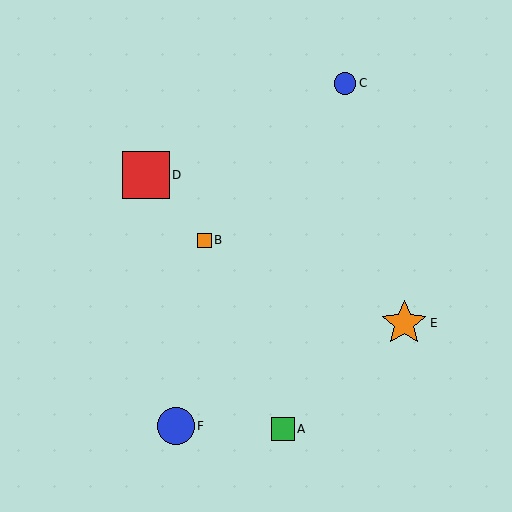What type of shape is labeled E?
Shape E is an orange star.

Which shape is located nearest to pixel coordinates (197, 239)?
The orange square (labeled B) at (204, 240) is nearest to that location.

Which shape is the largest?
The red square (labeled D) is the largest.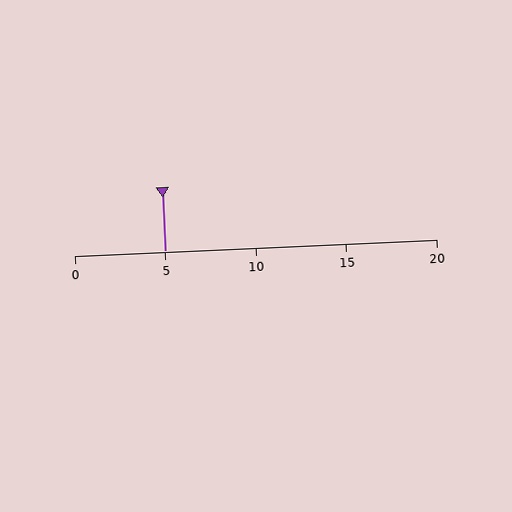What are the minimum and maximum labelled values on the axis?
The axis runs from 0 to 20.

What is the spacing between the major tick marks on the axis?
The major ticks are spaced 5 apart.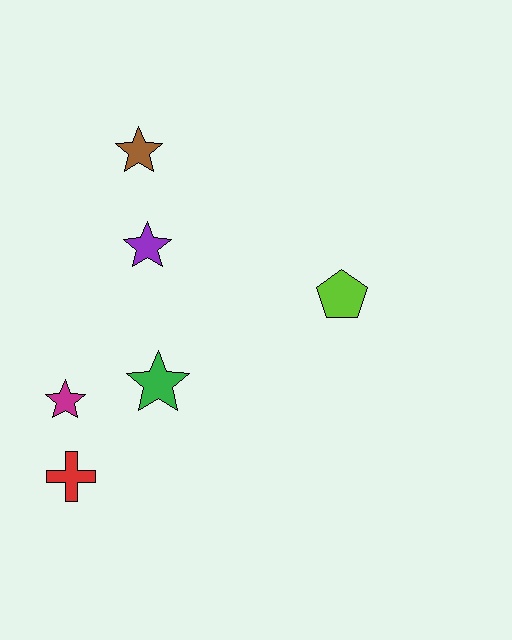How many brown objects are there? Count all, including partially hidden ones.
There is 1 brown object.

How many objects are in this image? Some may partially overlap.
There are 6 objects.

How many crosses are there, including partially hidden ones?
There is 1 cross.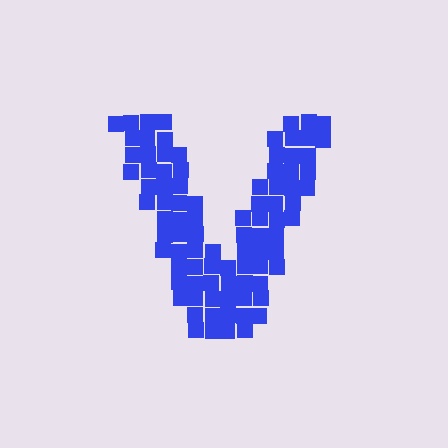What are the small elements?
The small elements are squares.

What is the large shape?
The large shape is the letter V.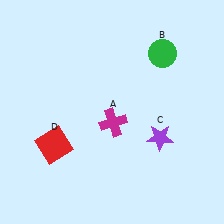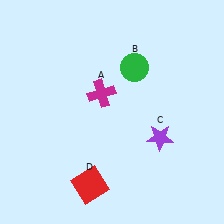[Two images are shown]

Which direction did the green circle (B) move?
The green circle (B) moved left.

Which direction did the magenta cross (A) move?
The magenta cross (A) moved up.